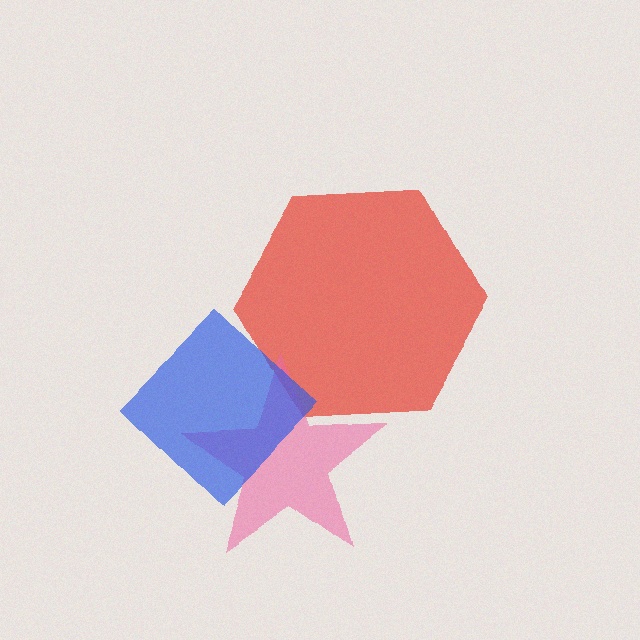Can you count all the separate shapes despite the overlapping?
Yes, there are 3 separate shapes.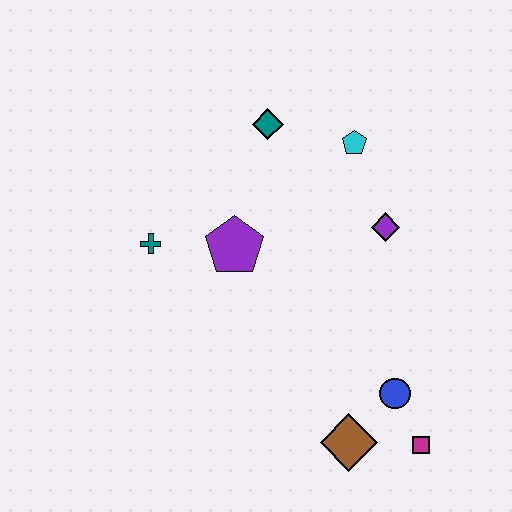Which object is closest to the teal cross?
The purple pentagon is closest to the teal cross.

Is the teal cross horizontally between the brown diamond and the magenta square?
No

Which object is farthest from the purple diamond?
The teal cross is farthest from the purple diamond.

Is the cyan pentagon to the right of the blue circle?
No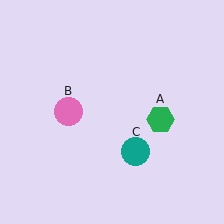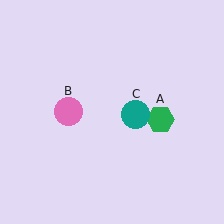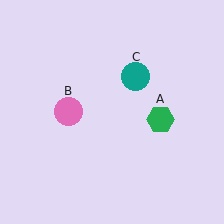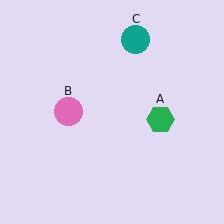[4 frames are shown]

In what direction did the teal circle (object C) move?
The teal circle (object C) moved up.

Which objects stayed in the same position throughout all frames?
Green hexagon (object A) and pink circle (object B) remained stationary.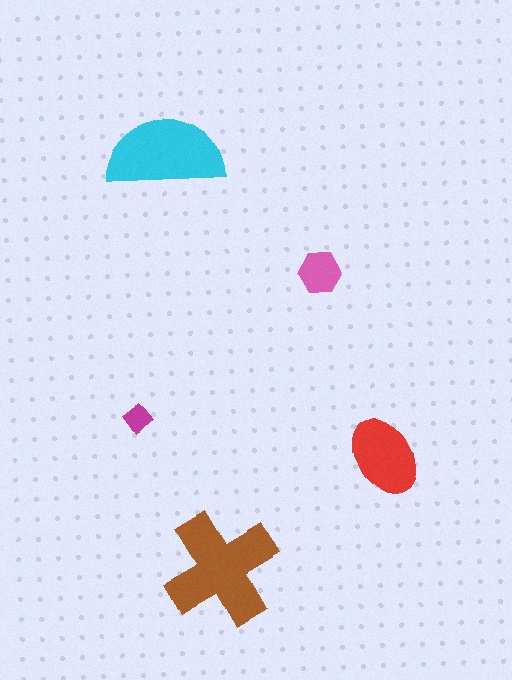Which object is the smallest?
The magenta diamond.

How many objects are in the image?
There are 5 objects in the image.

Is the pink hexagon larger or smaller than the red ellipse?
Smaller.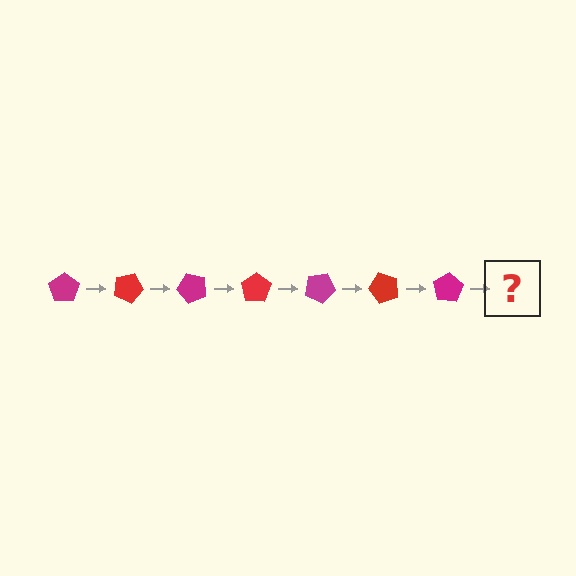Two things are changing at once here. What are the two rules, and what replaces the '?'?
The two rules are that it rotates 25 degrees each step and the color cycles through magenta and red. The '?' should be a red pentagon, rotated 175 degrees from the start.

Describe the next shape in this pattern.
It should be a red pentagon, rotated 175 degrees from the start.